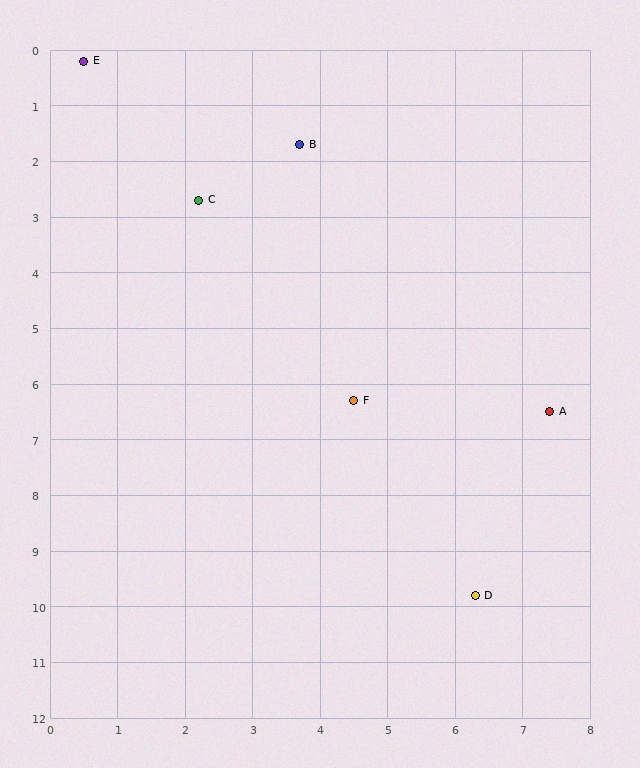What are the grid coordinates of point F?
Point F is at approximately (4.5, 6.3).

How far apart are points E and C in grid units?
Points E and C are about 3.0 grid units apart.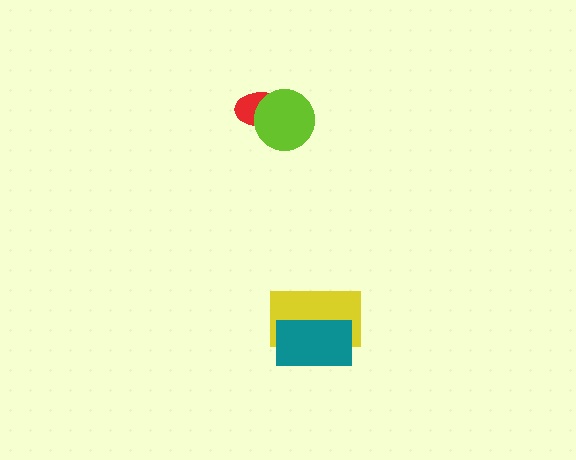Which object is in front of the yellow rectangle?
The teal rectangle is in front of the yellow rectangle.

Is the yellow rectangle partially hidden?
Yes, it is partially covered by another shape.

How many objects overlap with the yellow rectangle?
1 object overlaps with the yellow rectangle.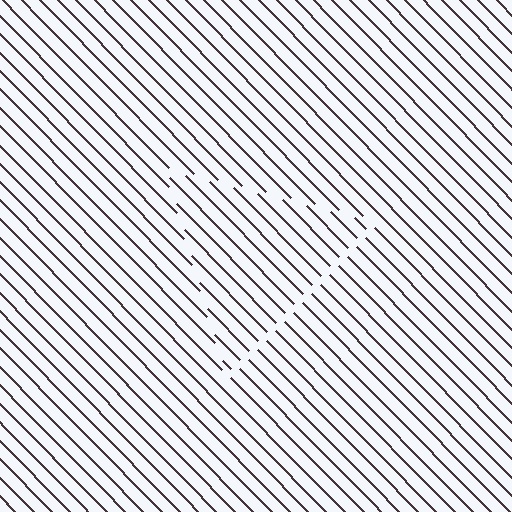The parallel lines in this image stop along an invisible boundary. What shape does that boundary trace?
An illusory triangle. The interior of the shape contains the same grating, shifted by half a period — the contour is defined by the phase discontinuity where line-ends from the inner and outer gratings abut.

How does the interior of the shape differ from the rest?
The interior of the shape contains the same grating, shifted by half a period — the contour is defined by the phase discontinuity where line-ends from the inner and outer gratings abut.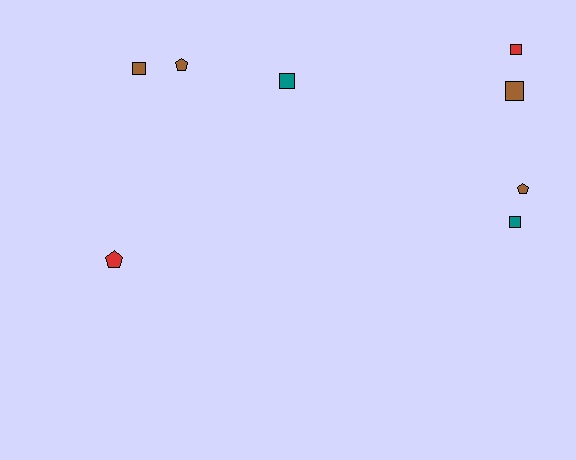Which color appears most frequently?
Brown, with 4 objects.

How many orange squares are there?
There are no orange squares.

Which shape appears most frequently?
Square, with 5 objects.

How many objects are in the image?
There are 8 objects.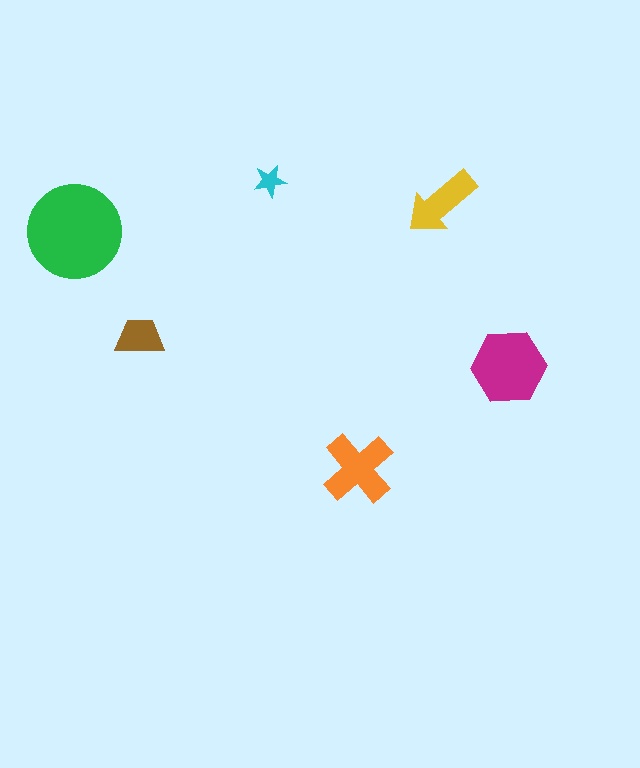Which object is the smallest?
The cyan star.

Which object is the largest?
The green circle.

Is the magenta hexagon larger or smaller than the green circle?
Smaller.